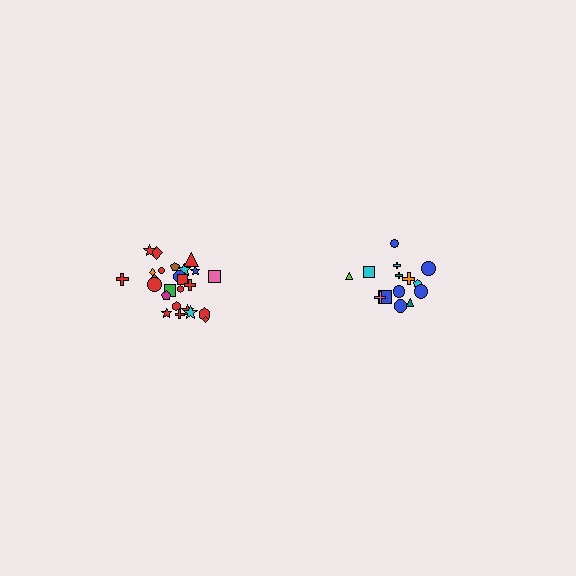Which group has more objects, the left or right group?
The left group.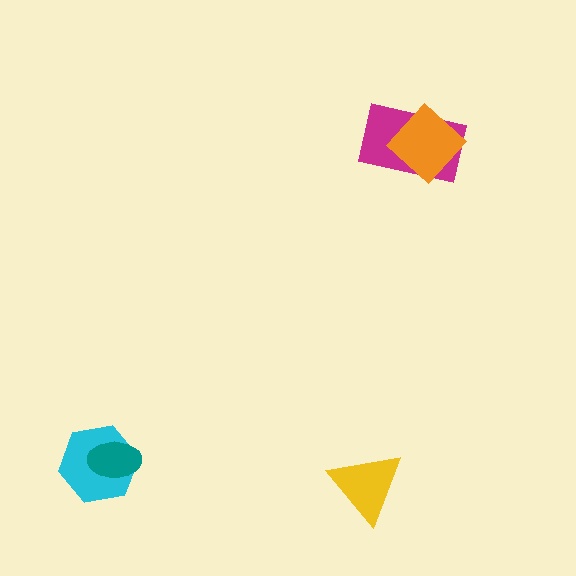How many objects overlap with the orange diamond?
1 object overlaps with the orange diamond.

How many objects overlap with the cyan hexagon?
1 object overlaps with the cyan hexagon.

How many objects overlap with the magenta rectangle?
1 object overlaps with the magenta rectangle.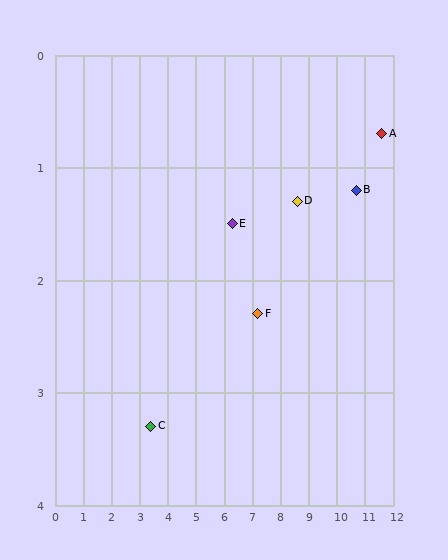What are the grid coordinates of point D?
Point D is at approximately (8.6, 1.3).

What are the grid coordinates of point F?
Point F is at approximately (7.2, 2.3).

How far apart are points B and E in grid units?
Points B and E are about 4.4 grid units apart.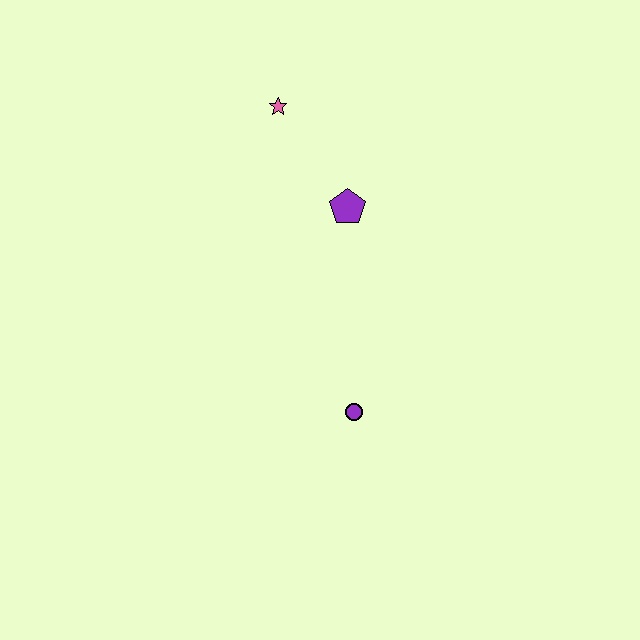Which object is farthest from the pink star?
The purple circle is farthest from the pink star.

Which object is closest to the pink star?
The purple pentagon is closest to the pink star.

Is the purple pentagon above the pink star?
No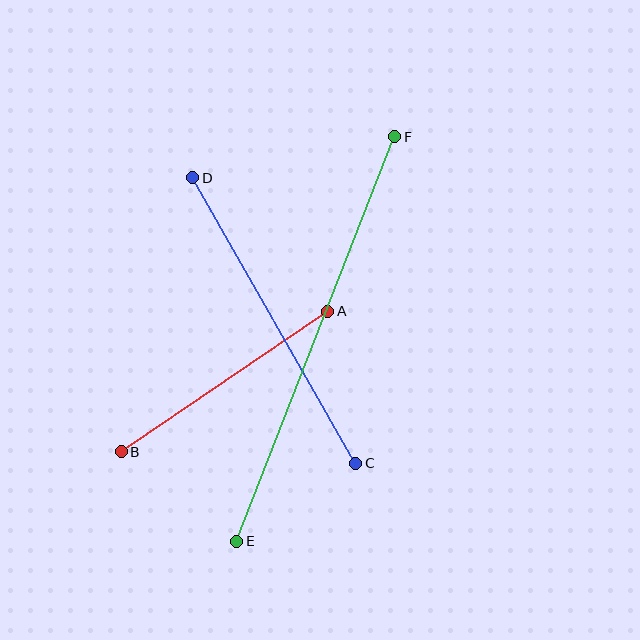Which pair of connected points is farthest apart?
Points E and F are farthest apart.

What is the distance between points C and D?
The distance is approximately 328 pixels.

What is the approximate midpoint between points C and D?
The midpoint is at approximately (274, 321) pixels.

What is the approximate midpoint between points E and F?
The midpoint is at approximately (316, 339) pixels.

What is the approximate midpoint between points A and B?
The midpoint is at approximately (224, 382) pixels.